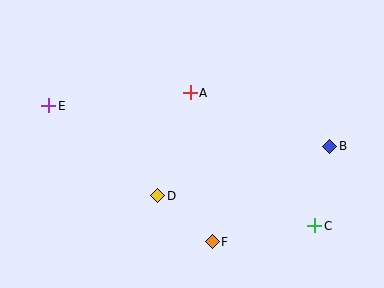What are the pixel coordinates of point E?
Point E is at (49, 106).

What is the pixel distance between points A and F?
The distance between A and F is 151 pixels.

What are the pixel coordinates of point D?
Point D is at (158, 196).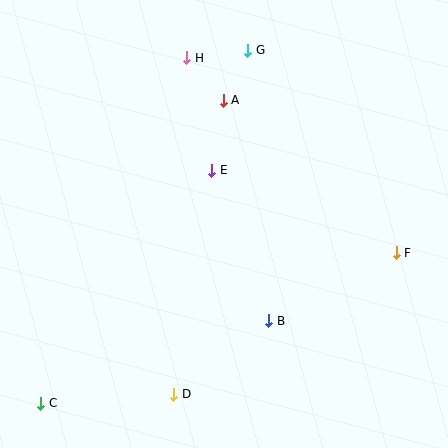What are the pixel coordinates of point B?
Point B is at (269, 321).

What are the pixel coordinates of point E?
Point E is at (212, 170).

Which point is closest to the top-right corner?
Point G is closest to the top-right corner.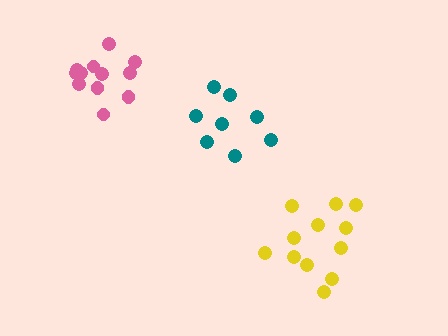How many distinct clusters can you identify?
There are 3 distinct clusters.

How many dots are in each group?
Group 1: 8 dots, Group 2: 12 dots, Group 3: 12 dots (32 total).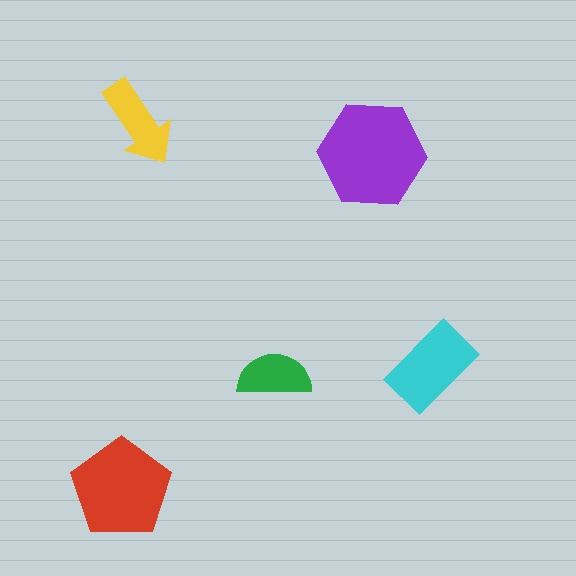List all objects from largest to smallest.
The purple hexagon, the red pentagon, the cyan rectangle, the yellow arrow, the green semicircle.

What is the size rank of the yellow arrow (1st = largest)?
4th.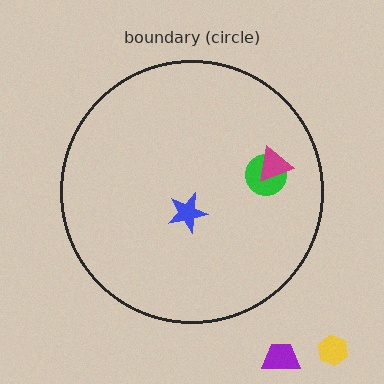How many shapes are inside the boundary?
3 inside, 2 outside.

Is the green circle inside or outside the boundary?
Inside.